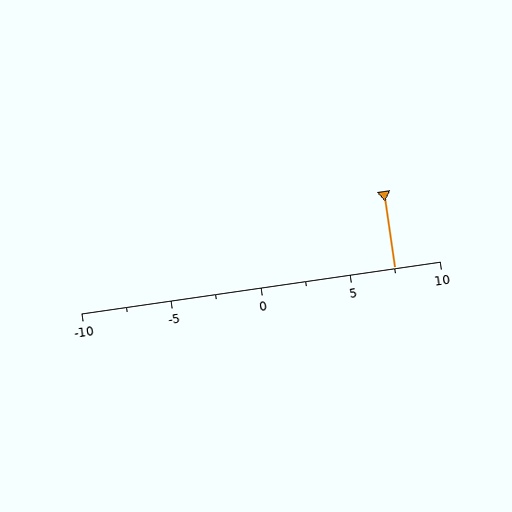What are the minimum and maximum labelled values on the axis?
The axis runs from -10 to 10.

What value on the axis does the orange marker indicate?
The marker indicates approximately 7.5.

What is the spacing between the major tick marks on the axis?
The major ticks are spaced 5 apart.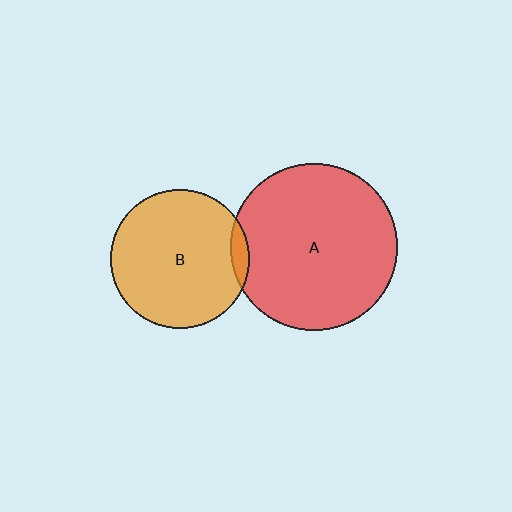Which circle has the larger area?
Circle A (red).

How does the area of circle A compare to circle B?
Approximately 1.4 times.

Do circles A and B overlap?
Yes.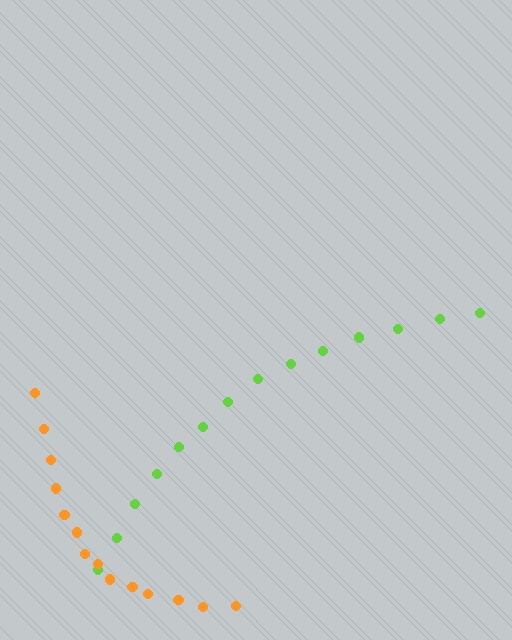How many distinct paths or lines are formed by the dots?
There are 2 distinct paths.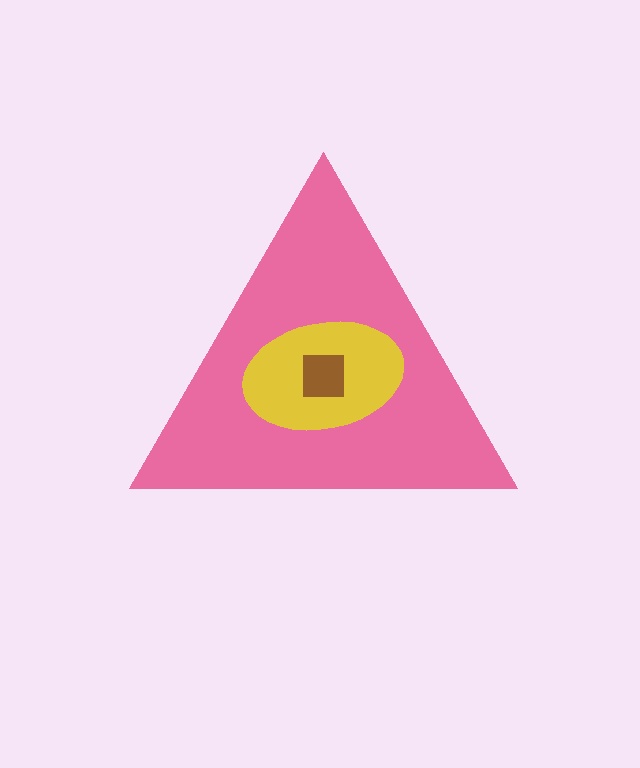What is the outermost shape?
The pink triangle.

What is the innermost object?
The brown square.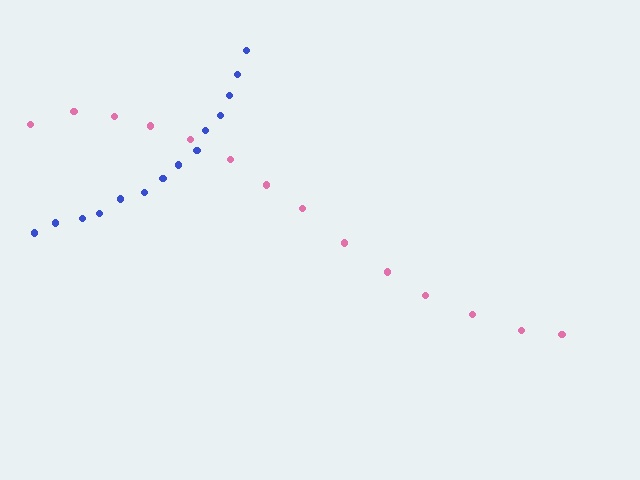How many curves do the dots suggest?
There are 2 distinct paths.